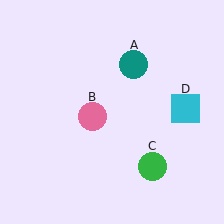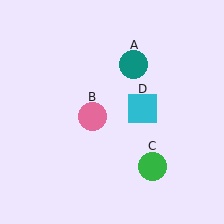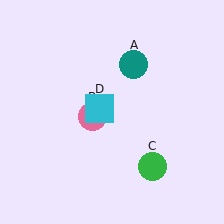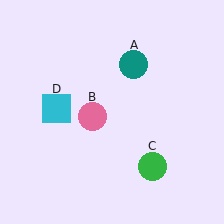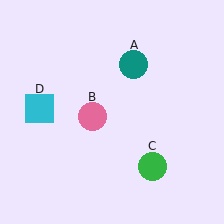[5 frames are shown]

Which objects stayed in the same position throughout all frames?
Teal circle (object A) and pink circle (object B) and green circle (object C) remained stationary.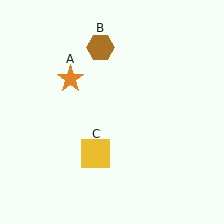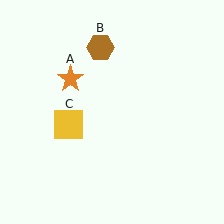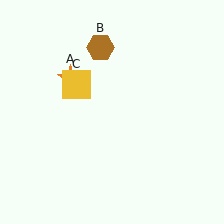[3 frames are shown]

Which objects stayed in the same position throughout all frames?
Orange star (object A) and brown hexagon (object B) remained stationary.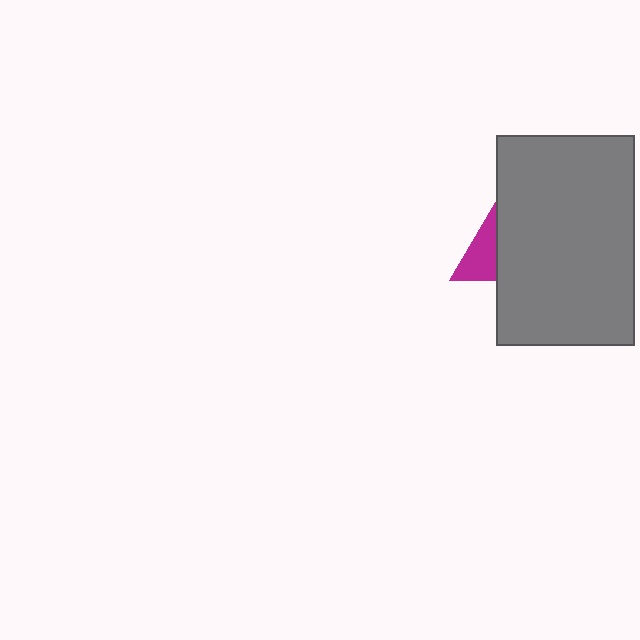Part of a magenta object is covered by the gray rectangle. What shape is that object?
It is a triangle.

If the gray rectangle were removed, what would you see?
You would see the complete magenta triangle.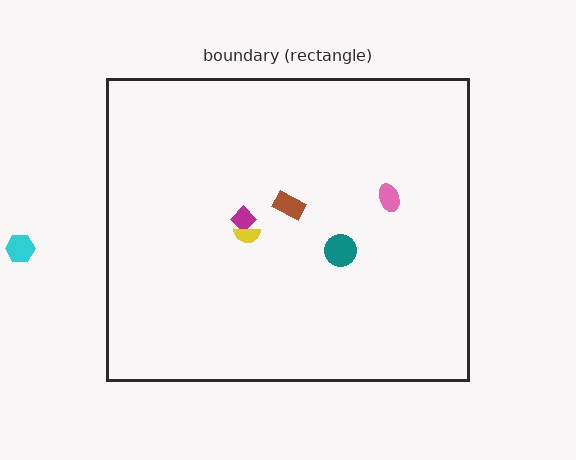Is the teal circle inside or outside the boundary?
Inside.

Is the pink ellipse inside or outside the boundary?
Inside.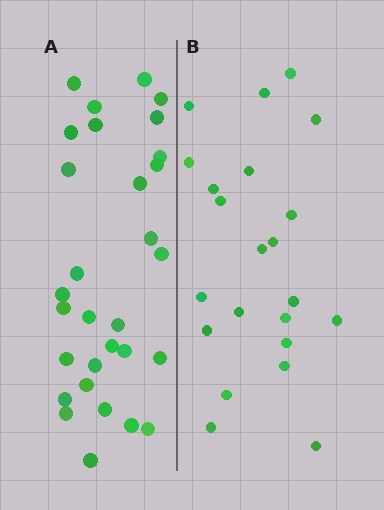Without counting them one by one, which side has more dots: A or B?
Region A (the left region) has more dots.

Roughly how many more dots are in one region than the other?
Region A has roughly 8 or so more dots than region B.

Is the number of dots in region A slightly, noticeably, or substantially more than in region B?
Region A has noticeably more, but not dramatically so. The ratio is roughly 1.4 to 1.